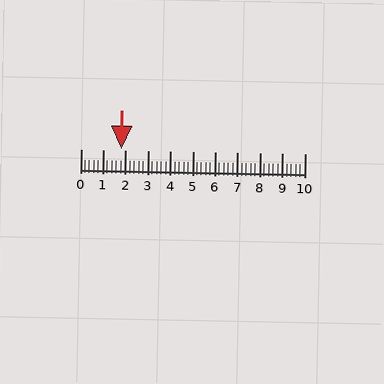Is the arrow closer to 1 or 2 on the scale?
The arrow is closer to 2.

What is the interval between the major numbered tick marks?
The major tick marks are spaced 1 units apart.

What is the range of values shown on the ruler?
The ruler shows values from 0 to 10.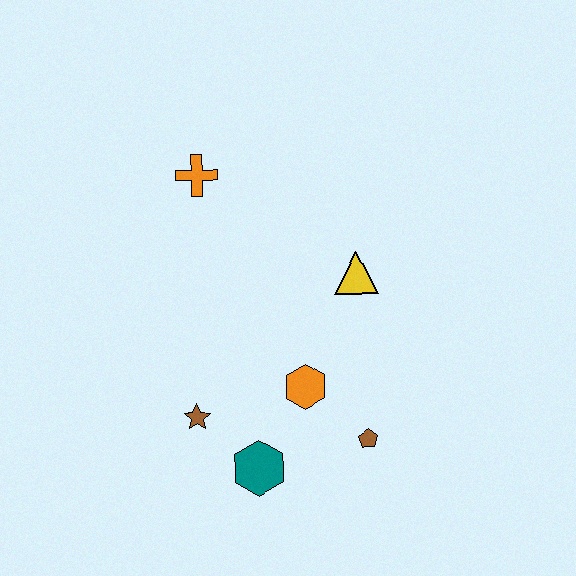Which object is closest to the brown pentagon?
The orange hexagon is closest to the brown pentagon.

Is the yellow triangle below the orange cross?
Yes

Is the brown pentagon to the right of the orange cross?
Yes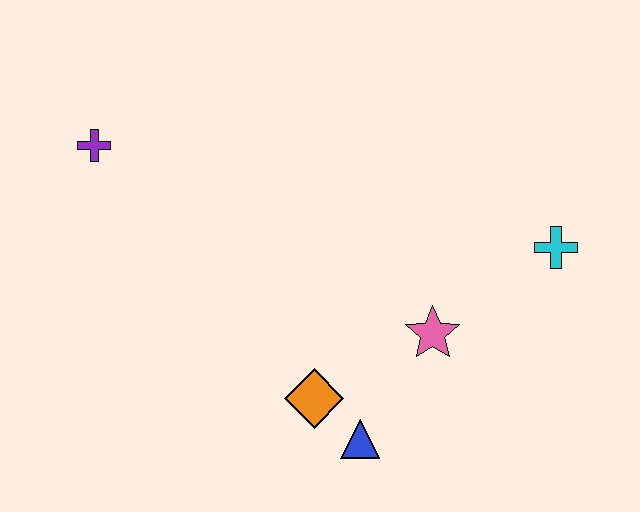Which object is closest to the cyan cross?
The pink star is closest to the cyan cross.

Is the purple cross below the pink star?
No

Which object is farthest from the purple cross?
The cyan cross is farthest from the purple cross.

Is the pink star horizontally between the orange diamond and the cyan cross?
Yes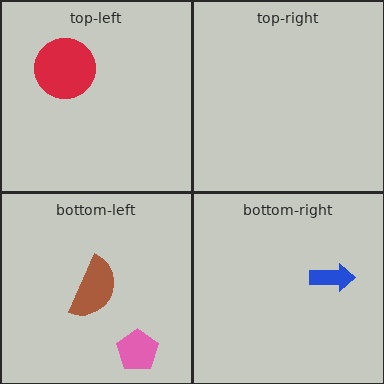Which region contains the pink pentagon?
The bottom-left region.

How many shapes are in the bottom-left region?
2.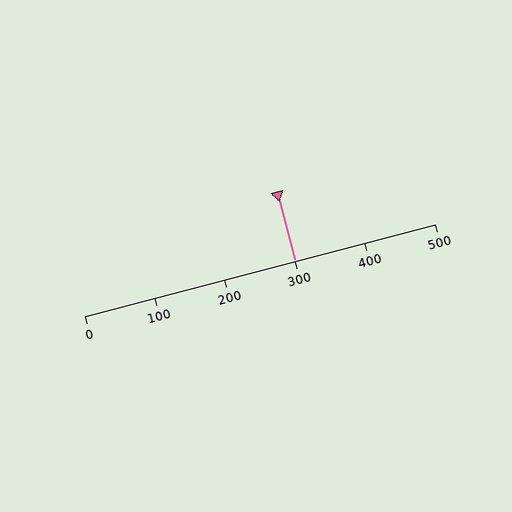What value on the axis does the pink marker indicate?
The marker indicates approximately 300.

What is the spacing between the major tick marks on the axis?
The major ticks are spaced 100 apart.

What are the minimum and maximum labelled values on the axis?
The axis runs from 0 to 500.